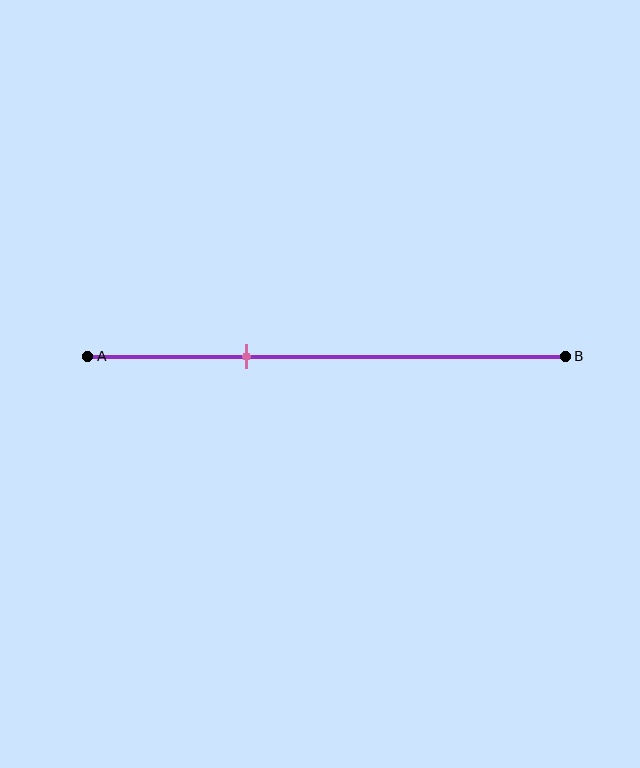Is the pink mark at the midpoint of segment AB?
No, the mark is at about 35% from A, not at the 50% midpoint.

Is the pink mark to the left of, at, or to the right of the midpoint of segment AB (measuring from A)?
The pink mark is to the left of the midpoint of segment AB.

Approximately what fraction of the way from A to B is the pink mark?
The pink mark is approximately 35% of the way from A to B.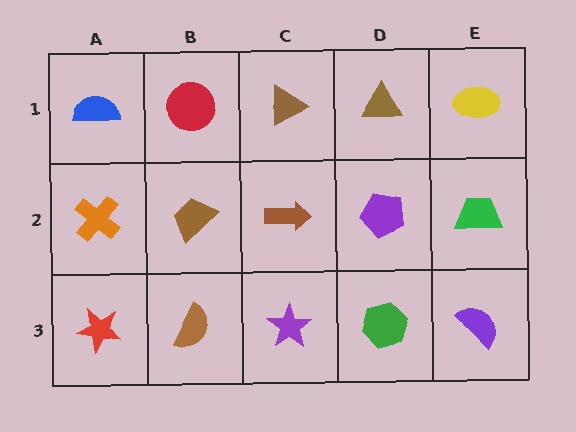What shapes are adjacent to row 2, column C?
A brown triangle (row 1, column C), a purple star (row 3, column C), a brown trapezoid (row 2, column B), a purple pentagon (row 2, column D).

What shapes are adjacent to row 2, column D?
A brown triangle (row 1, column D), a green hexagon (row 3, column D), a brown arrow (row 2, column C), a green trapezoid (row 2, column E).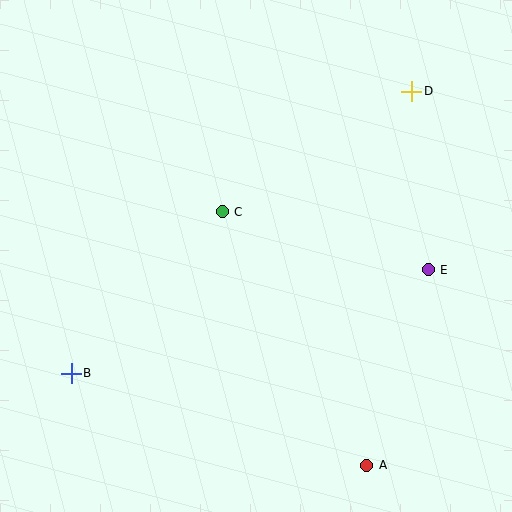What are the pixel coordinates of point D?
Point D is at (412, 91).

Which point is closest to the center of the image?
Point C at (222, 212) is closest to the center.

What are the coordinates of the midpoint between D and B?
The midpoint between D and B is at (241, 232).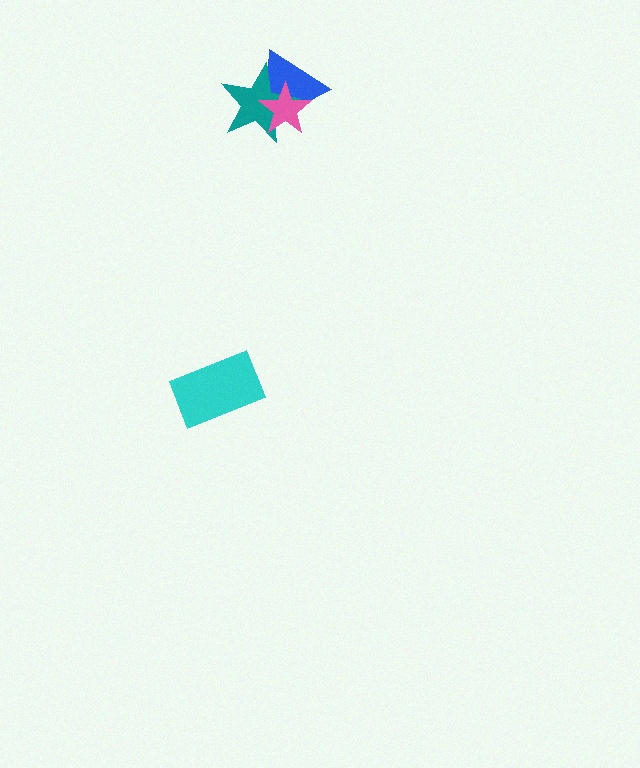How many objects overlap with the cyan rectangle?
0 objects overlap with the cyan rectangle.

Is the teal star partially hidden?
Yes, it is partially covered by another shape.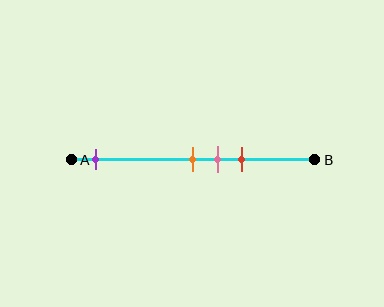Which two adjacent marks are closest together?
The orange and pink marks are the closest adjacent pair.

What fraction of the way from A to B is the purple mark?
The purple mark is approximately 10% (0.1) of the way from A to B.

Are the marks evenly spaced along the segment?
No, the marks are not evenly spaced.